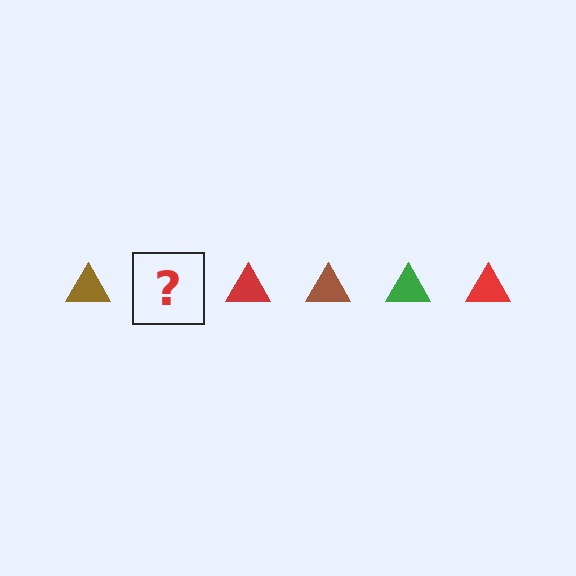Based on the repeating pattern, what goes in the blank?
The blank should be a green triangle.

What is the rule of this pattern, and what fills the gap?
The rule is that the pattern cycles through brown, green, red triangles. The gap should be filled with a green triangle.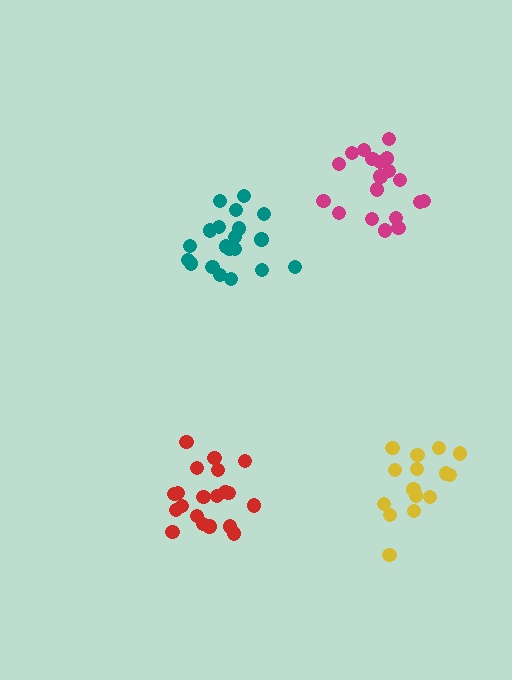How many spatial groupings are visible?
There are 4 spatial groupings.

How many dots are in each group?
Group 1: 15 dots, Group 2: 20 dots, Group 3: 19 dots, Group 4: 20 dots (74 total).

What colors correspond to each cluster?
The clusters are colored: yellow, red, magenta, teal.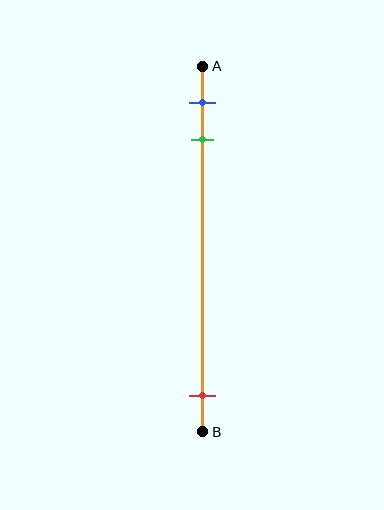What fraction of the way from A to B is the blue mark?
The blue mark is approximately 10% (0.1) of the way from A to B.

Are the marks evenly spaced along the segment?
No, the marks are not evenly spaced.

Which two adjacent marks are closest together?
The blue and green marks are the closest adjacent pair.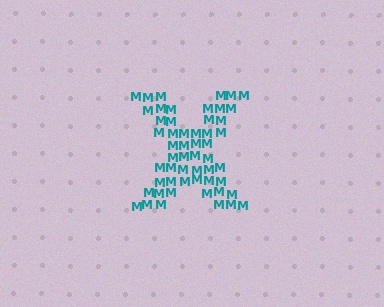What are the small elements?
The small elements are letter M's.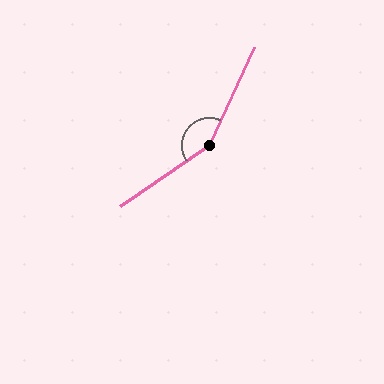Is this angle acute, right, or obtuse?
It is obtuse.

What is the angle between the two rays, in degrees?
Approximately 148 degrees.